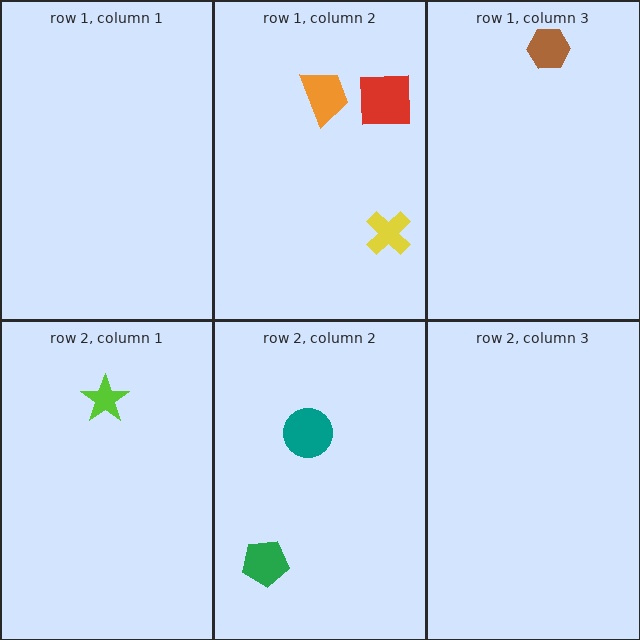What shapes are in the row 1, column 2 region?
The orange trapezoid, the red square, the yellow cross.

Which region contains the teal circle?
The row 2, column 2 region.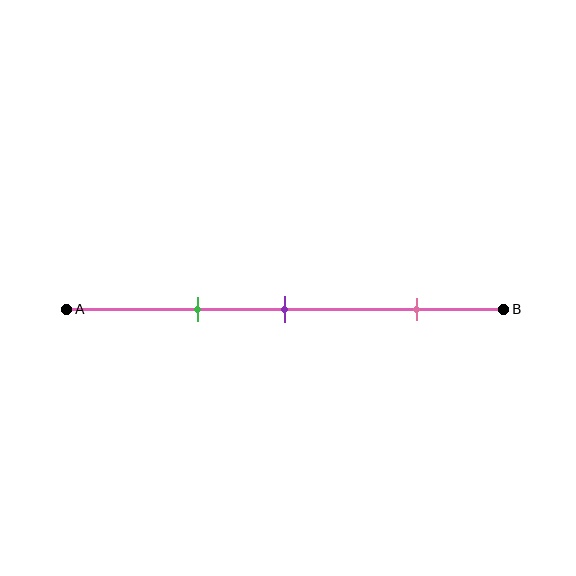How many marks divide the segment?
There are 3 marks dividing the segment.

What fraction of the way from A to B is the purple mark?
The purple mark is approximately 50% (0.5) of the way from A to B.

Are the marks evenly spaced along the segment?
No, the marks are not evenly spaced.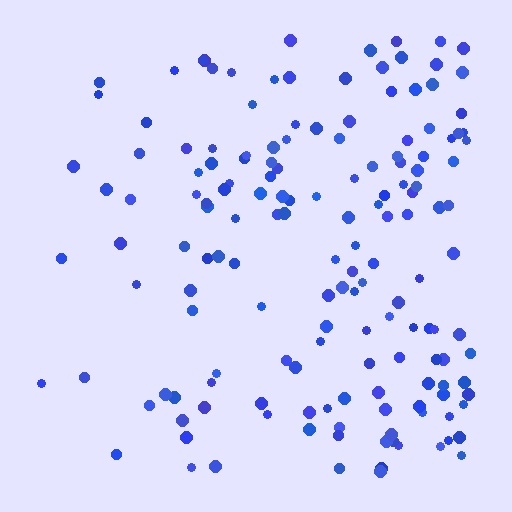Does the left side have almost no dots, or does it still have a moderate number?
Still a moderate number, just noticeably fewer than the right.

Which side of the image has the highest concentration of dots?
The right.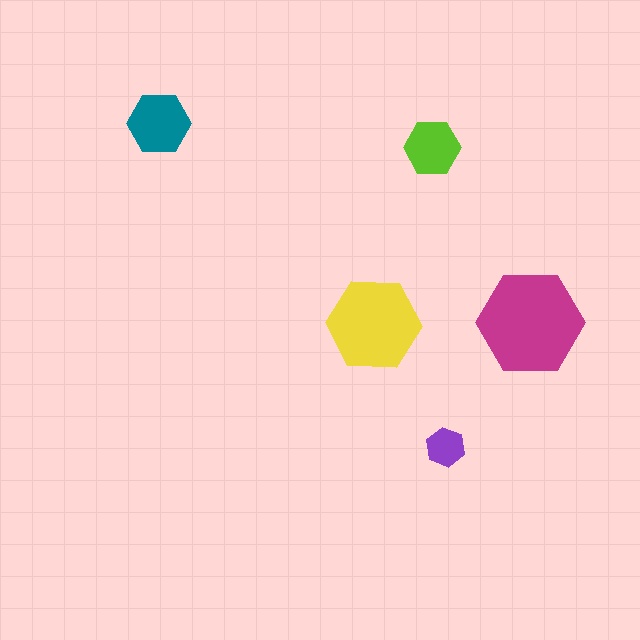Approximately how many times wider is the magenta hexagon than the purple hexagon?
About 2.5 times wider.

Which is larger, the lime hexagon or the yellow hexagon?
The yellow one.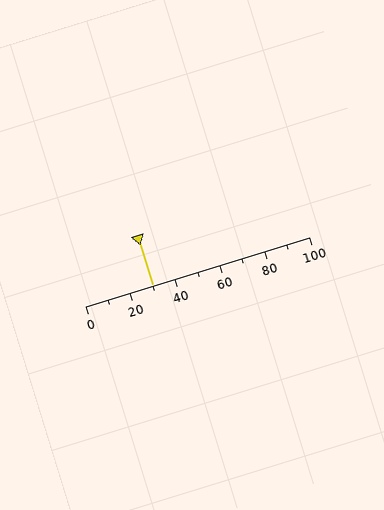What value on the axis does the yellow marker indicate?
The marker indicates approximately 30.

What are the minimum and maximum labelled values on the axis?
The axis runs from 0 to 100.